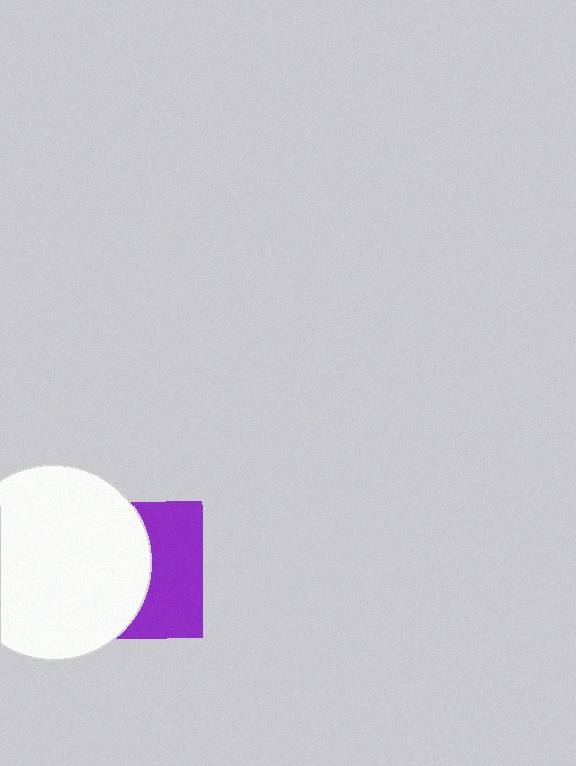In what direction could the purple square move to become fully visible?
The purple square could move right. That would shift it out from behind the white circle entirely.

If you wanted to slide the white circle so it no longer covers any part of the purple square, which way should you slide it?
Slide it left — that is the most direct way to separate the two shapes.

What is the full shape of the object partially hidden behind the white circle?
The partially hidden object is a purple square.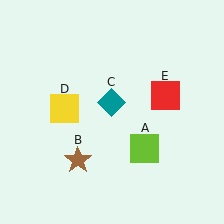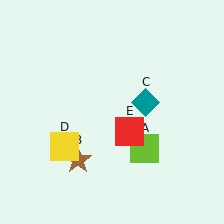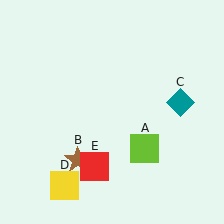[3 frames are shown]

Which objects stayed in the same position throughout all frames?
Lime square (object A) and brown star (object B) remained stationary.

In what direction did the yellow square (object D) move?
The yellow square (object D) moved down.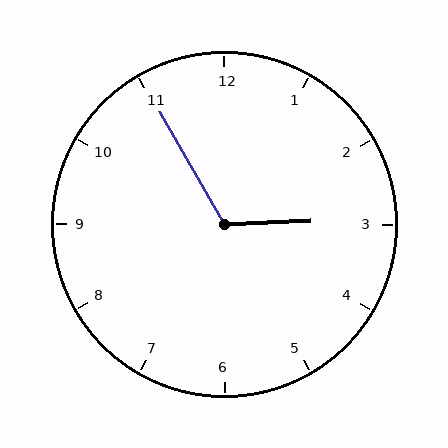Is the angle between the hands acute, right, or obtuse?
It is obtuse.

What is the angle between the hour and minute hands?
Approximately 118 degrees.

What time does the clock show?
2:55.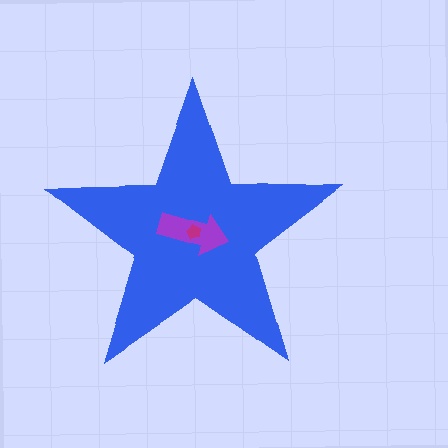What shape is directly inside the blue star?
The purple arrow.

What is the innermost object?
The magenta pentagon.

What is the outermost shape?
The blue star.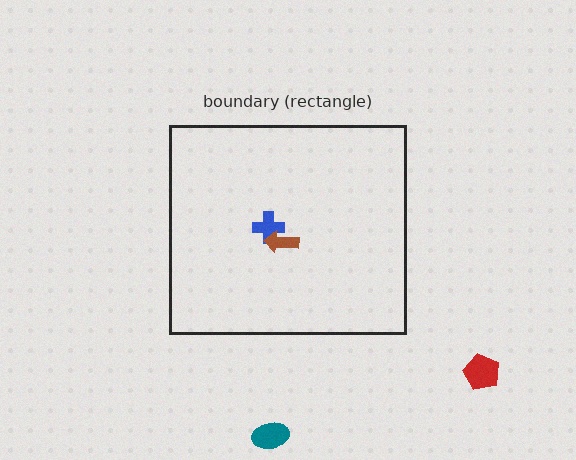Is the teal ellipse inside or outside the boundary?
Outside.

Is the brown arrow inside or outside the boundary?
Inside.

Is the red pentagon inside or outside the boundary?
Outside.